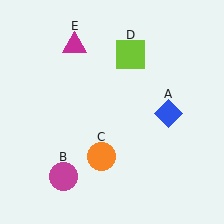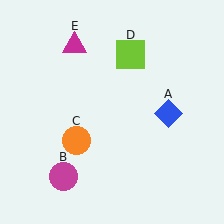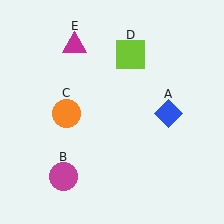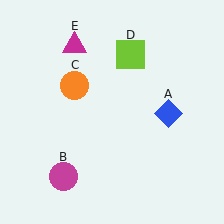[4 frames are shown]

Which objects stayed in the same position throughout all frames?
Blue diamond (object A) and magenta circle (object B) and lime square (object D) and magenta triangle (object E) remained stationary.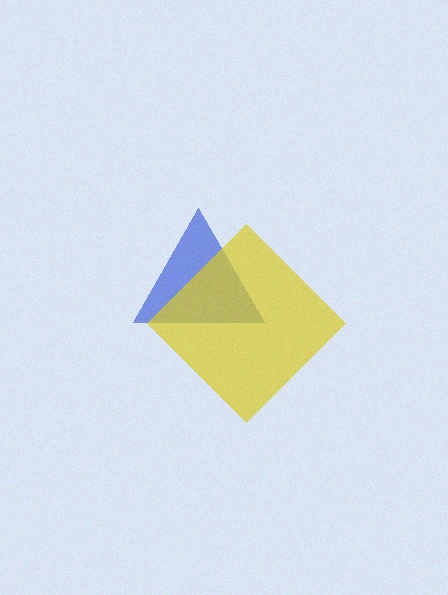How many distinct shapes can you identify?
There are 2 distinct shapes: a blue triangle, a yellow diamond.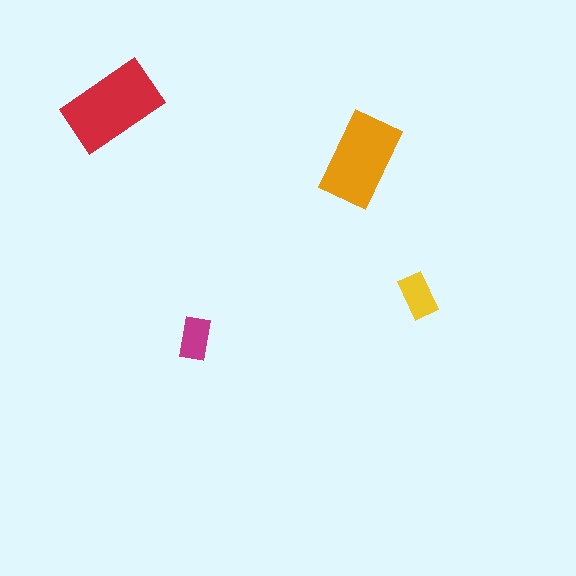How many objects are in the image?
There are 4 objects in the image.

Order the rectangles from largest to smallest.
the red one, the orange one, the yellow one, the magenta one.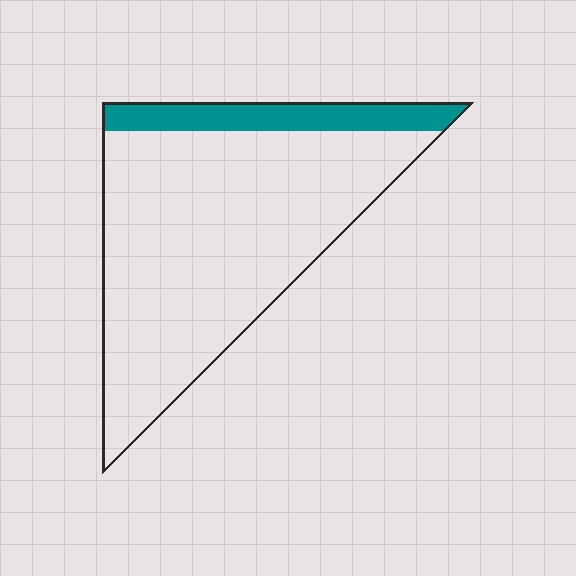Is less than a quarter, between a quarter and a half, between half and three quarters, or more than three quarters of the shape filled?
Less than a quarter.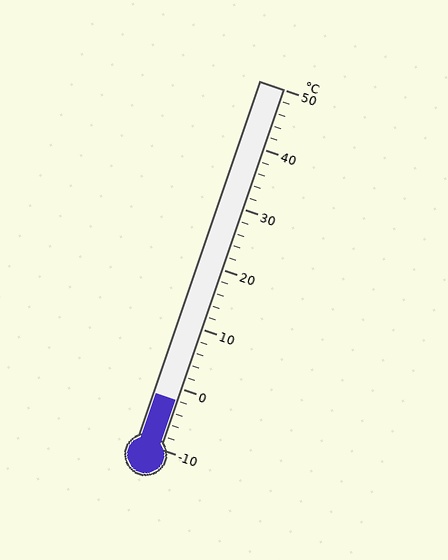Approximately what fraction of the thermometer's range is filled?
The thermometer is filled to approximately 15% of its range.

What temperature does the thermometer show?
The thermometer shows approximately -2°C.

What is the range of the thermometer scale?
The thermometer scale ranges from -10°C to 50°C.